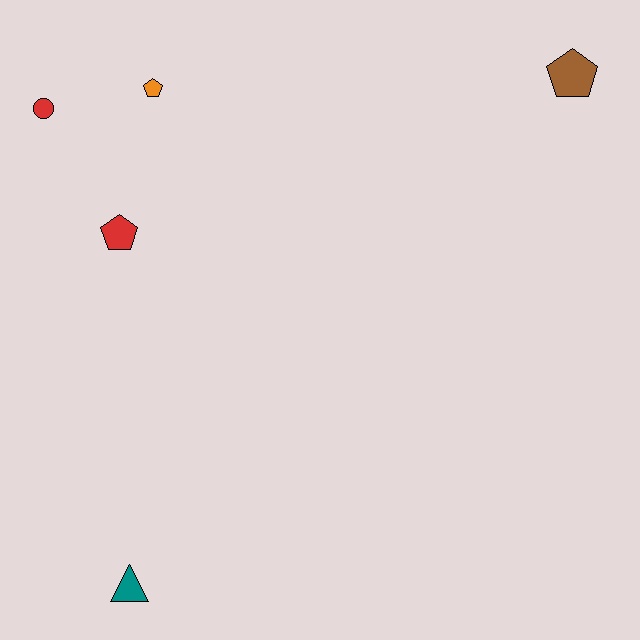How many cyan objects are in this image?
There are no cyan objects.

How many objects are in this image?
There are 5 objects.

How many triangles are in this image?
There is 1 triangle.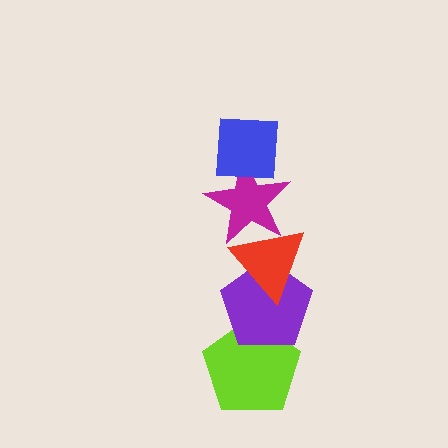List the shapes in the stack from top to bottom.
From top to bottom: the blue square, the magenta star, the red triangle, the purple pentagon, the lime pentagon.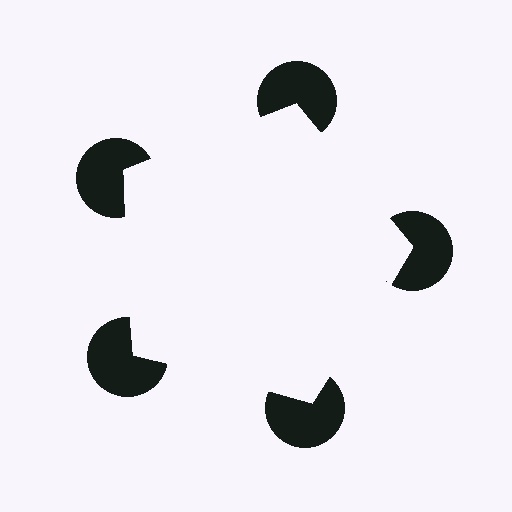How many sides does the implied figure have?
5 sides.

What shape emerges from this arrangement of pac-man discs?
An illusory pentagon — its edges are inferred from the aligned wedge cuts in the pac-man discs, not physically drawn.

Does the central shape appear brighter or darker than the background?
It typically appears slightly brighter than the background, even though no actual brightness change is drawn.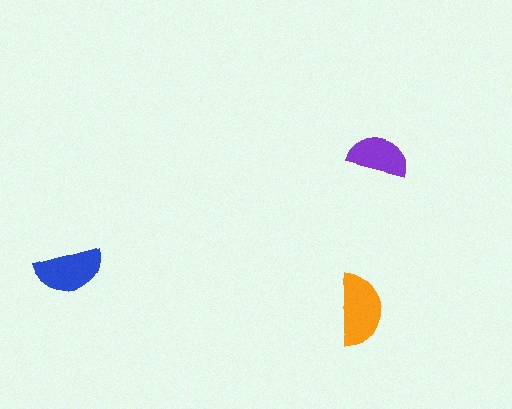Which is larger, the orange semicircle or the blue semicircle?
The orange one.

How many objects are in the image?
There are 3 objects in the image.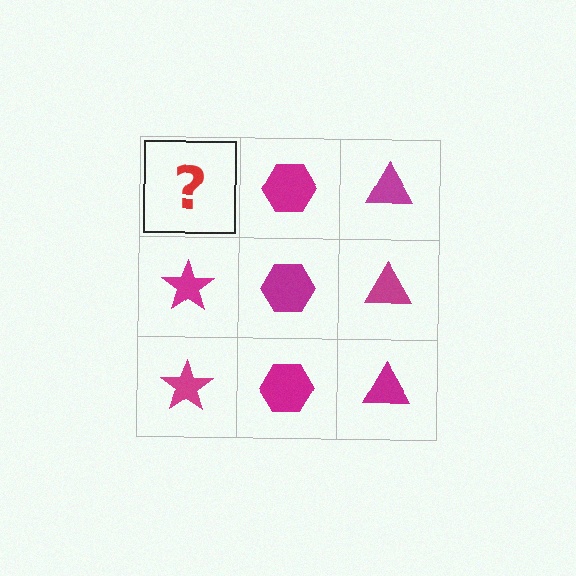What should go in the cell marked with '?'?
The missing cell should contain a magenta star.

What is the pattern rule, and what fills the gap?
The rule is that each column has a consistent shape. The gap should be filled with a magenta star.